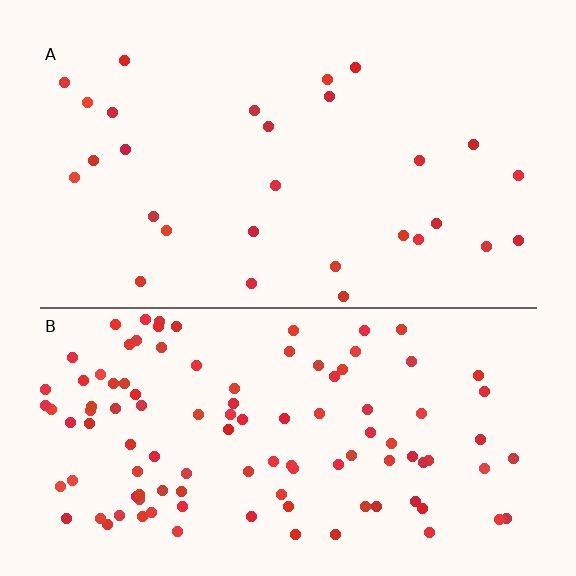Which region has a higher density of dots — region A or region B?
B (the bottom).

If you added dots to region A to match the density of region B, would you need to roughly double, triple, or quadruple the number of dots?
Approximately quadruple.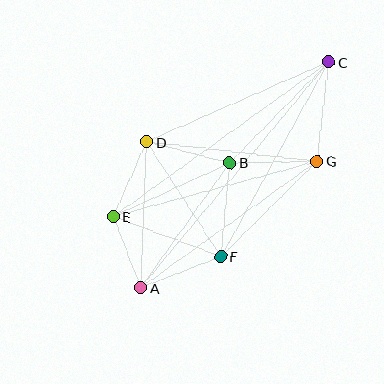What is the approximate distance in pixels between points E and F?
The distance between E and F is approximately 115 pixels.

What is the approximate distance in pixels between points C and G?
The distance between C and G is approximately 100 pixels.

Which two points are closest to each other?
Points A and E are closest to each other.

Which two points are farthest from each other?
Points A and C are farthest from each other.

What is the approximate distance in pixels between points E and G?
The distance between E and G is approximately 211 pixels.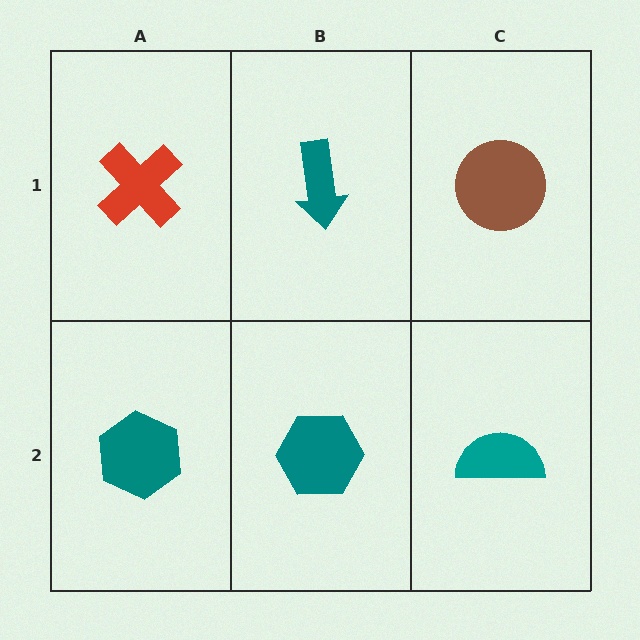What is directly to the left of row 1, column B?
A red cross.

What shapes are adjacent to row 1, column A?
A teal hexagon (row 2, column A), a teal arrow (row 1, column B).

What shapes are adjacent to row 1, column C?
A teal semicircle (row 2, column C), a teal arrow (row 1, column B).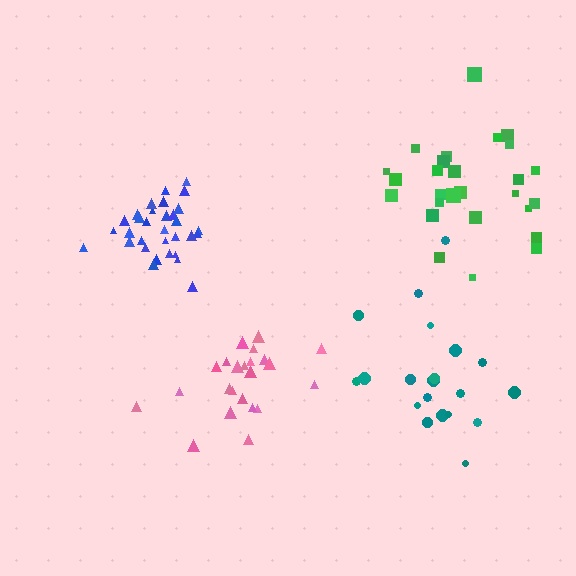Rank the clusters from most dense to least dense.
blue, pink, green, teal.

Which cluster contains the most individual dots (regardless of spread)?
Blue (32).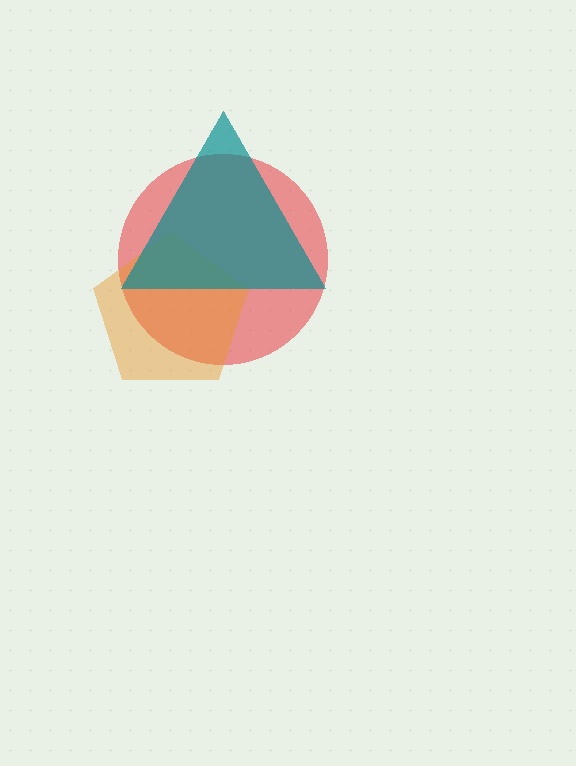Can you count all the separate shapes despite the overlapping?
Yes, there are 3 separate shapes.